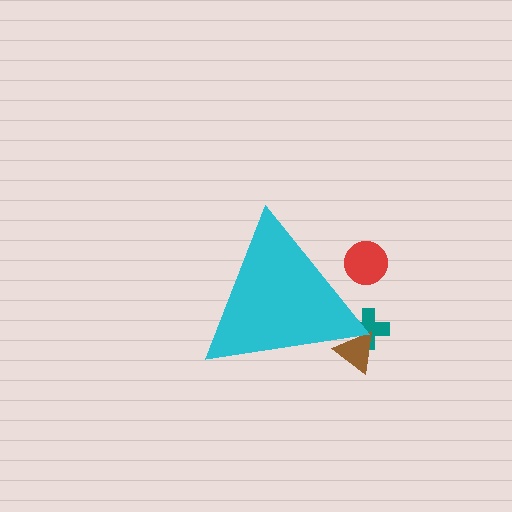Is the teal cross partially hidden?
Yes, the teal cross is partially hidden behind the cyan triangle.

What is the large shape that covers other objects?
A cyan triangle.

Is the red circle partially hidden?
Yes, the red circle is partially hidden behind the cyan triangle.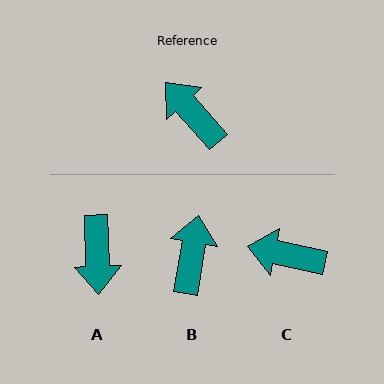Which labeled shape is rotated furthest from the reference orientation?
A, about 141 degrees away.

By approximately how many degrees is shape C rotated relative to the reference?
Approximately 37 degrees counter-clockwise.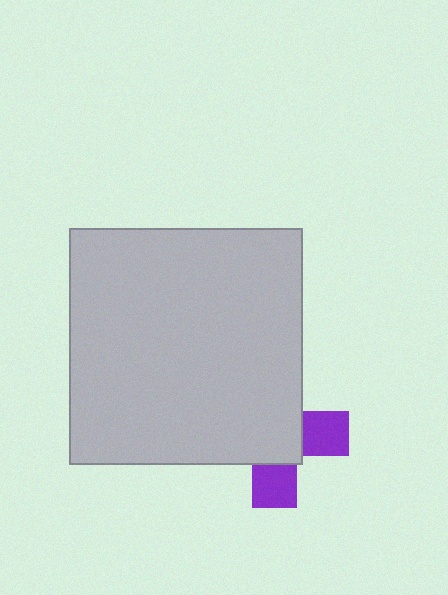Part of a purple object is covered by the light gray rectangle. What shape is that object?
It is a cross.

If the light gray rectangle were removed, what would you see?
You would see the complete purple cross.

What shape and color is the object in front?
The object in front is a light gray rectangle.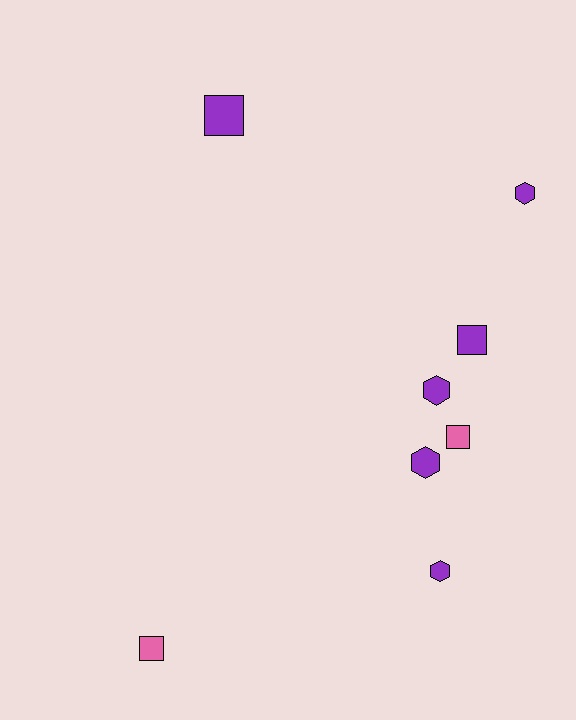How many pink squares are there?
There are 2 pink squares.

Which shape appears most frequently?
Square, with 4 objects.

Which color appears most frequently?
Purple, with 6 objects.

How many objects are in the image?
There are 8 objects.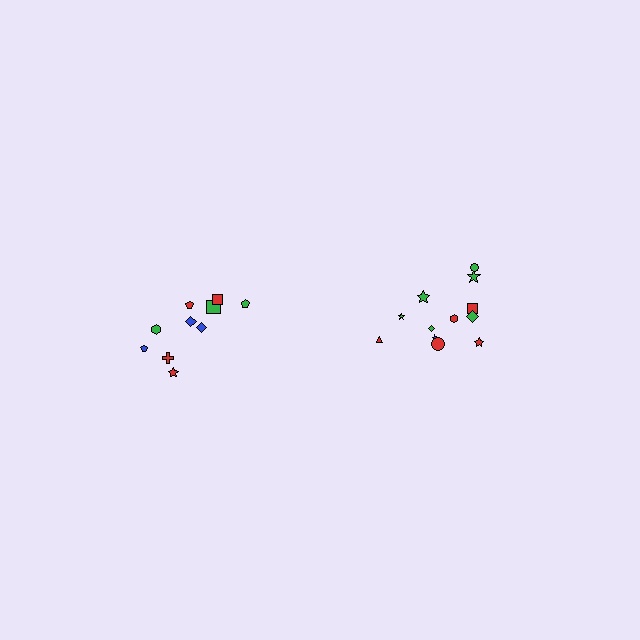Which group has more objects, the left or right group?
The right group.